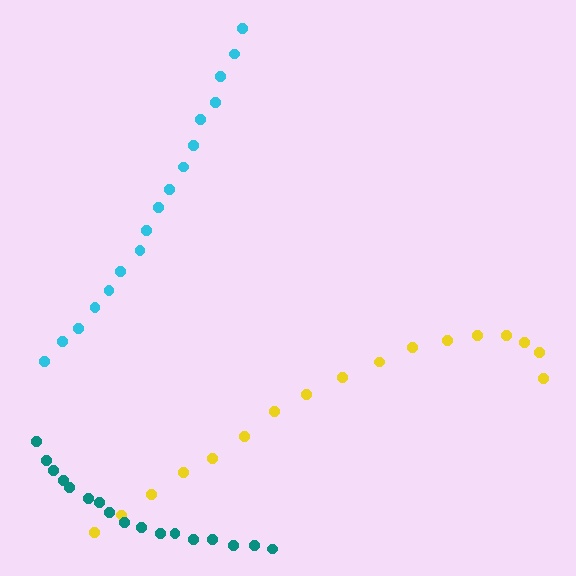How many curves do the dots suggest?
There are 3 distinct paths.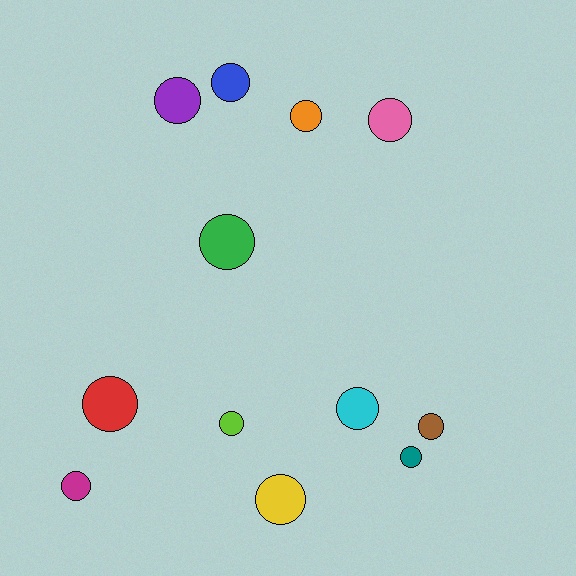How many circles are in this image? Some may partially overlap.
There are 12 circles.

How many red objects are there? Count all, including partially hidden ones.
There is 1 red object.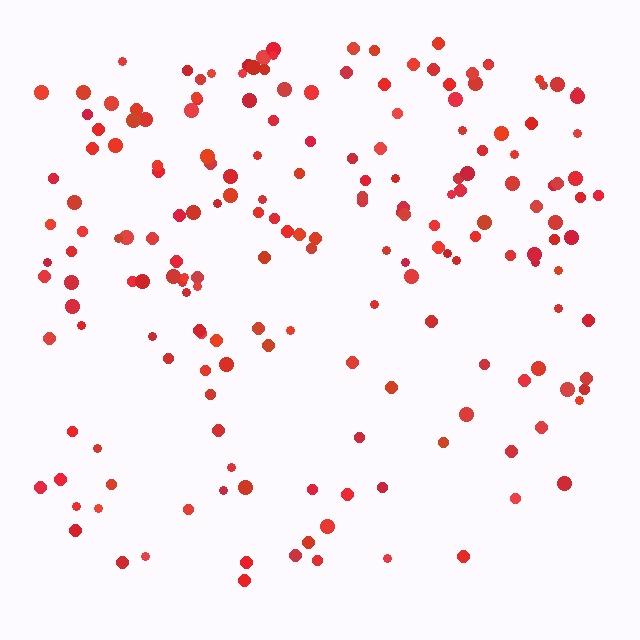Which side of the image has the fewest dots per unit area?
The bottom.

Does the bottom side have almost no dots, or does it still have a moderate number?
Still a moderate number, just noticeably fewer than the top.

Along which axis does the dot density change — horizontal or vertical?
Vertical.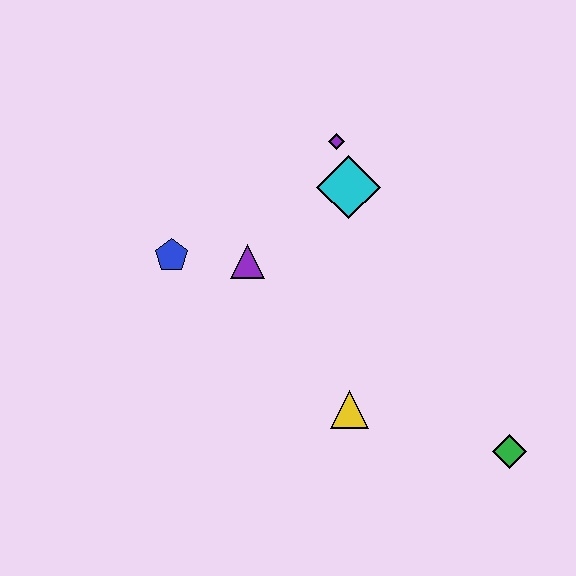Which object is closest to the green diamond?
The yellow triangle is closest to the green diamond.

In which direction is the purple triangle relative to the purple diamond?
The purple triangle is below the purple diamond.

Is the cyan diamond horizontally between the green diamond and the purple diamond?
Yes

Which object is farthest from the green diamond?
The blue pentagon is farthest from the green diamond.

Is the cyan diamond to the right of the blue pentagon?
Yes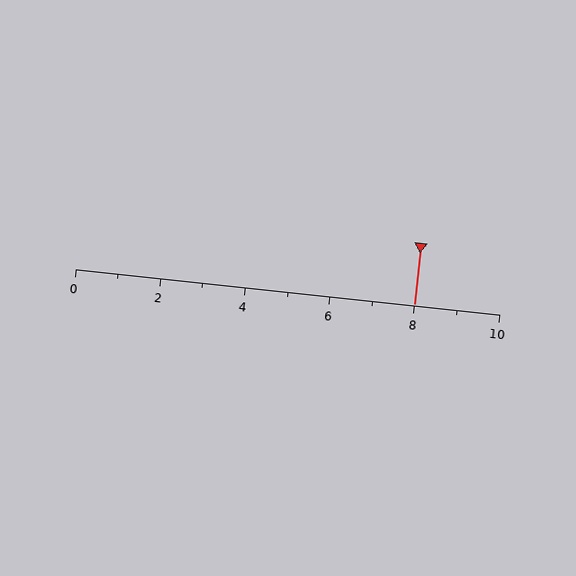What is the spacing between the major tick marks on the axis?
The major ticks are spaced 2 apart.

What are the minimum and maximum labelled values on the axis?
The axis runs from 0 to 10.